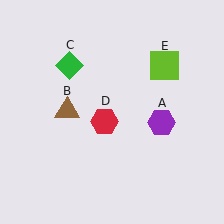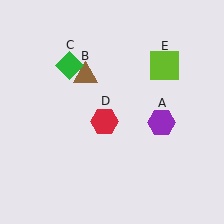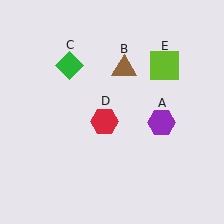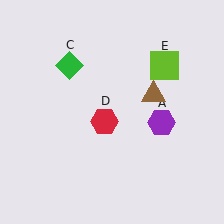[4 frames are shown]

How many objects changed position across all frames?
1 object changed position: brown triangle (object B).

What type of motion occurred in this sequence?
The brown triangle (object B) rotated clockwise around the center of the scene.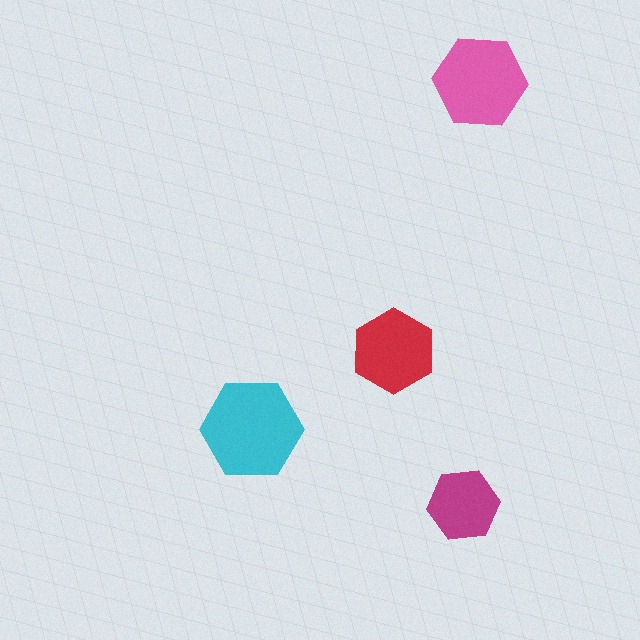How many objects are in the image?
There are 4 objects in the image.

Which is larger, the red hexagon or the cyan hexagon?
The cyan one.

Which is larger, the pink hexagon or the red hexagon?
The pink one.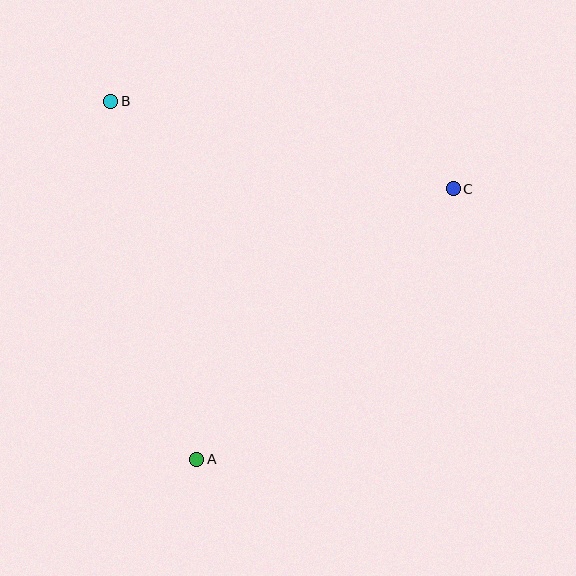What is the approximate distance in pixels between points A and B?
The distance between A and B is approximately 368 pixels.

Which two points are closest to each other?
Points B and C are closest to each other.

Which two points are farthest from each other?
Points A and C are farthest from each other.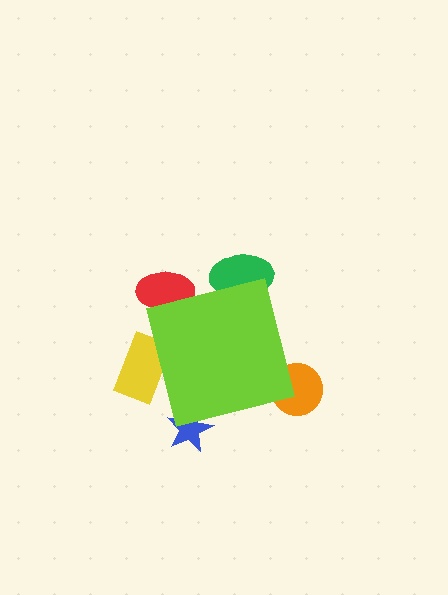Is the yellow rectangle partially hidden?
Yes, the yellow rectangle is partially hidden behind the lime square.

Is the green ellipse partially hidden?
Yes, the green ellipse is partially hidden behind the lime square.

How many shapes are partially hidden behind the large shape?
5 shapes are partially hidden.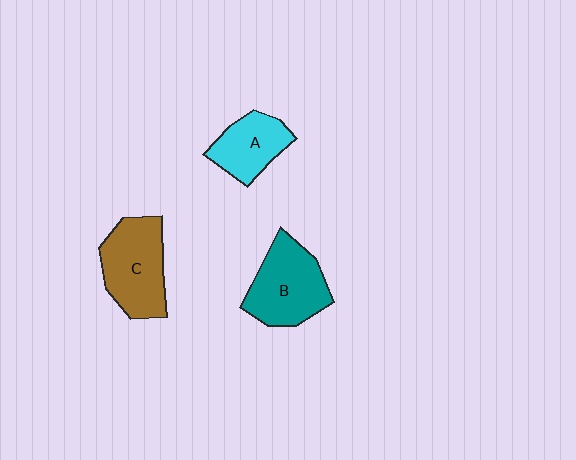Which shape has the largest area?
Shape C (brown).